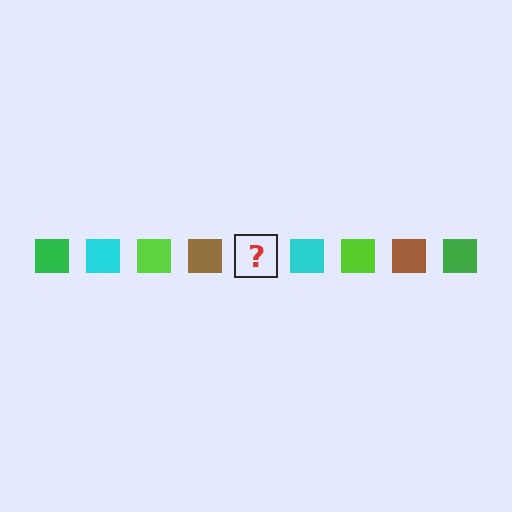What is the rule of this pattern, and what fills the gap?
The rule is that the pattern cycles through green, cyan, lime, brown squares. The gap should be filled with a green square.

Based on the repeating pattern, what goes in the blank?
The blank should be a green square.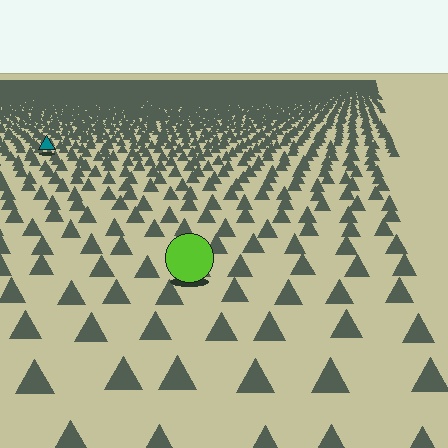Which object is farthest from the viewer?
The teal triangle is farthest from the viewer. It appears smaller and the ground texture around it is denser.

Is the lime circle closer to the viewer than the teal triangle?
Yes. The lime circle is closer — you can tell from the texture gradient: the ground texture is coarser near it.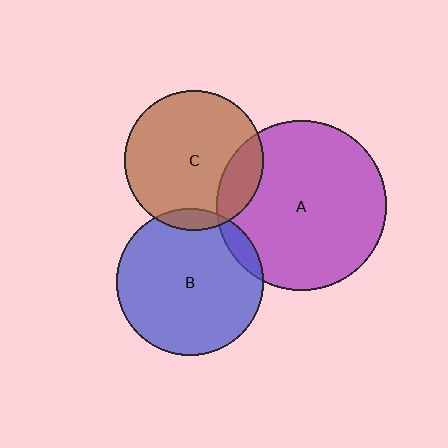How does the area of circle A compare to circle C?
Approximately 1.5 times.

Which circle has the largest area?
Circle A (purple).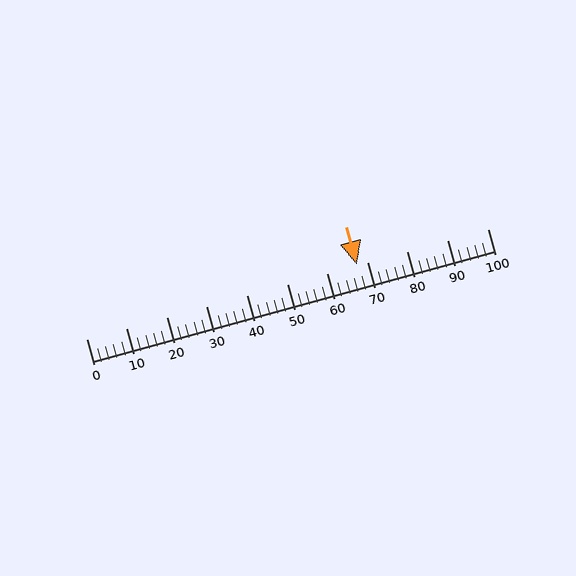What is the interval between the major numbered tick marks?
The major tick marks are spaced 10 units apart.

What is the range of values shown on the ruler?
The ruler shows values from 0 to 100.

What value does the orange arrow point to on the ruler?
The orange arrow points to approximately 67.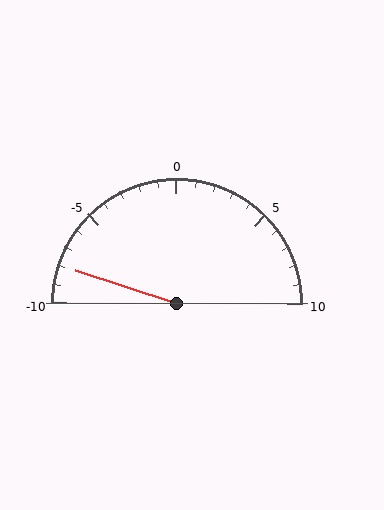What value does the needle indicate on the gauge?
The needle indicates approximately -8.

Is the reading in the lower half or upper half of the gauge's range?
The reading is in the lower half of the range (-10 to 10).